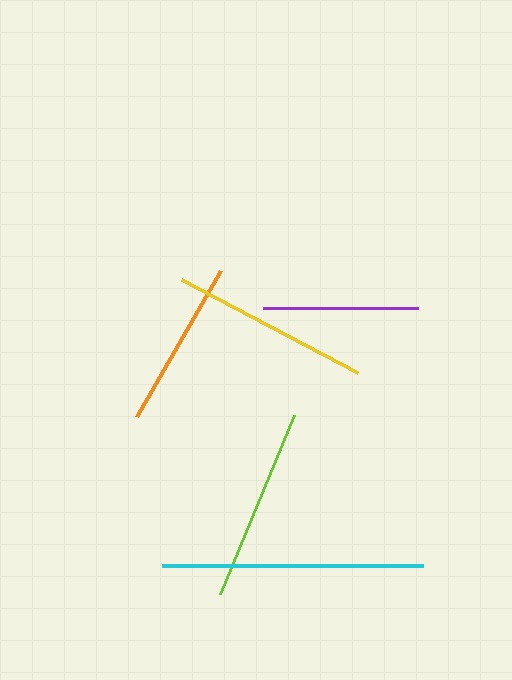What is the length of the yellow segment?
The yellow segment is approximately 199 pixels long.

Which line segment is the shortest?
The purple line is the shortest at approximately 155 pixels.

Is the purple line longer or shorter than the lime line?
The lime line is longer than the purple line.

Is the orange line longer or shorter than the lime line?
The lime line is longer than the orange line.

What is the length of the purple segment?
The purple segment is approximately 155 pixels long.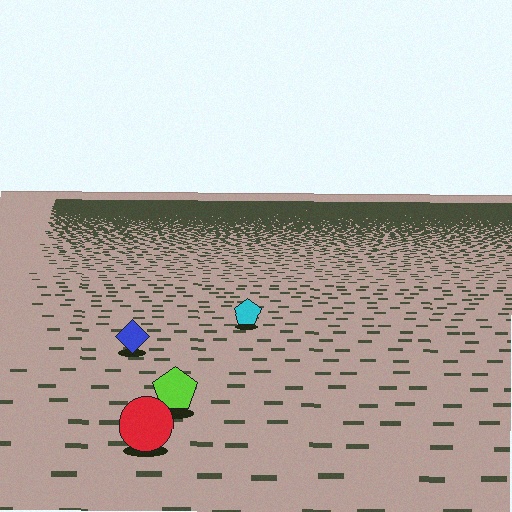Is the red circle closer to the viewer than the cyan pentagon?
Yes. The red circle is closer — you can tell from the texture gradient: the ground texture is coarser near it.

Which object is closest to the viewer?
The red circle is closest. The texture marks near it are larger and more spread out.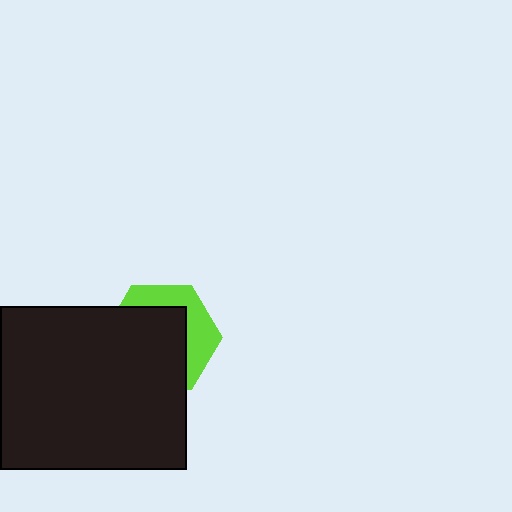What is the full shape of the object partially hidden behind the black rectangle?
The partially hidden object is a lime hexagon.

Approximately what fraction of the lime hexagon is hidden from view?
Roughly 65% of the lime hexagon is hidden behind the black rectangle.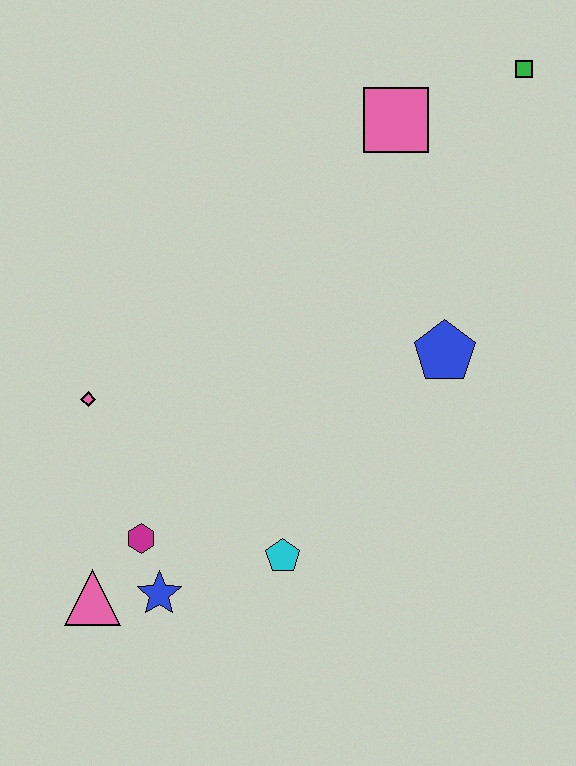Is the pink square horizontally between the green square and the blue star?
Yes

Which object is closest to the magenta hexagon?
The blue star is closest to the magenta hexagon.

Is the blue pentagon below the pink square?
Yes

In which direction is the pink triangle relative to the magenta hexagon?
The pink triangle is below the magenta hexagon.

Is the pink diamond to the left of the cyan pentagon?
Yes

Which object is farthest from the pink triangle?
The green square is farthest from the pink triangle.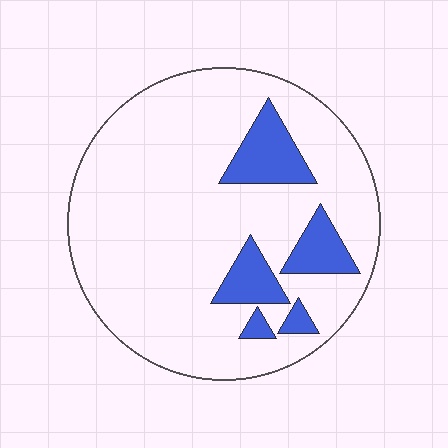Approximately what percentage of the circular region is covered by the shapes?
Approximately 15%.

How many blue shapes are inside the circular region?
5.